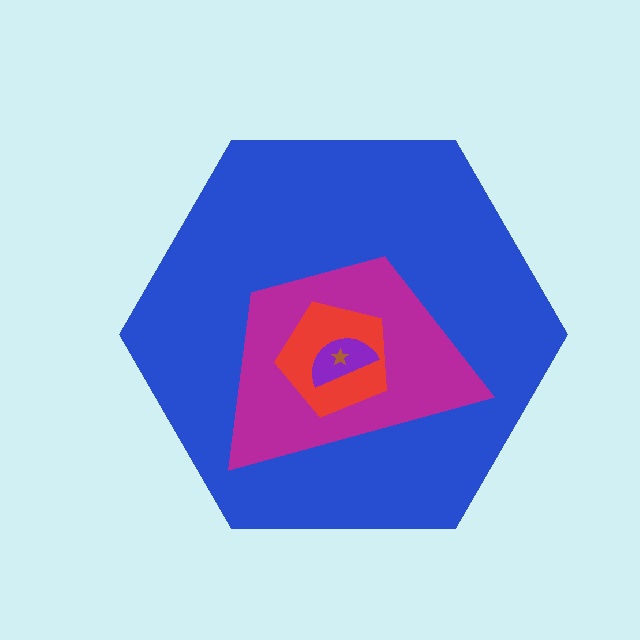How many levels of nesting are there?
5.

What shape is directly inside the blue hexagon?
The magenta trapezoid.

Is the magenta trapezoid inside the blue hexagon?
Yes.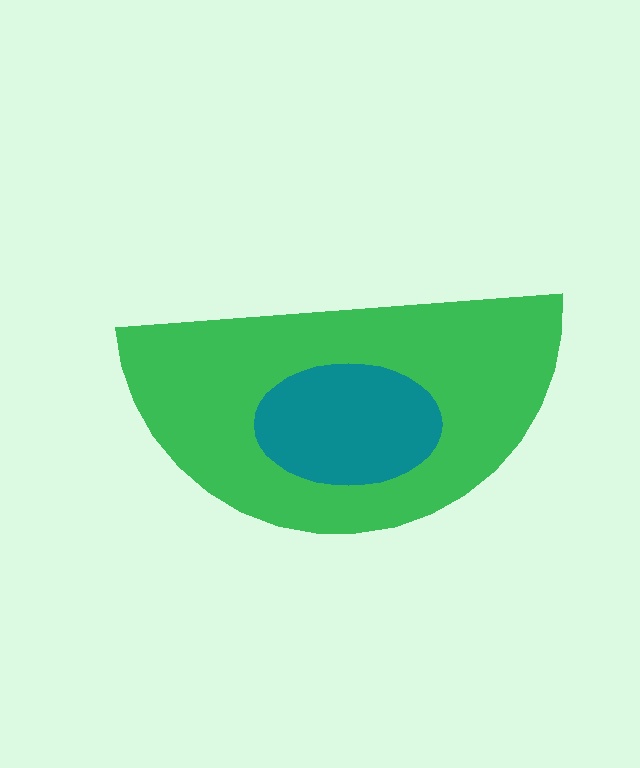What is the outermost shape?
The green semicircle.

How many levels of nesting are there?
2.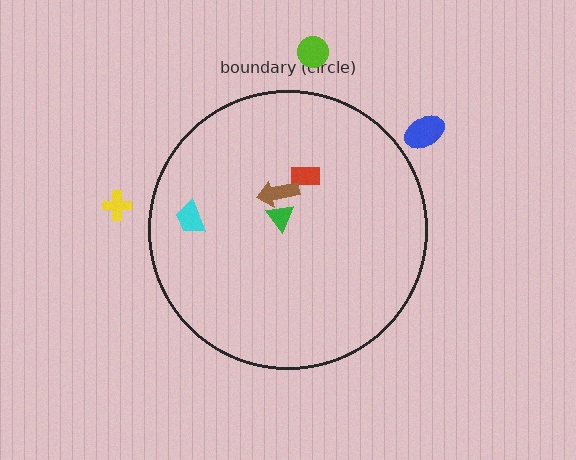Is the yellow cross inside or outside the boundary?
Outside.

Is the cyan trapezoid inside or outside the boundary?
Inside.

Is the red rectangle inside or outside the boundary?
Inside.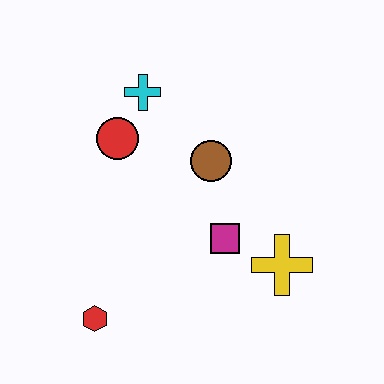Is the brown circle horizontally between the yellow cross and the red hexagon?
Yes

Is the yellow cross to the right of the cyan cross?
Yes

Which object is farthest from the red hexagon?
The cyan cross is farthest from the red hexagon.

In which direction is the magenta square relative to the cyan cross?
The magenta square is below the cyan cross.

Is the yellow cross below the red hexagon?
No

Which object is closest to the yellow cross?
The magenta square is closest to the yellow cross.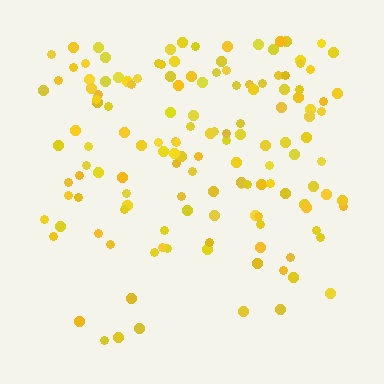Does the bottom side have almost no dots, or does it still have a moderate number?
Still a moderate number, just noticeably fewer than the top.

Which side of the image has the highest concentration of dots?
The top.